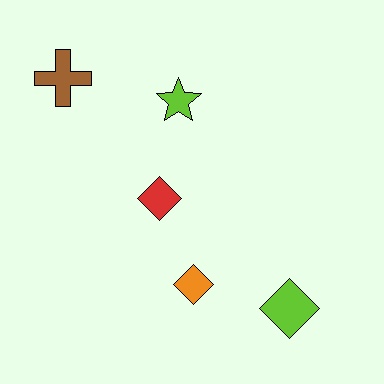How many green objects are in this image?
There are no green objects.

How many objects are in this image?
There are 5 objects.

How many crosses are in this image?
There is 1 cross.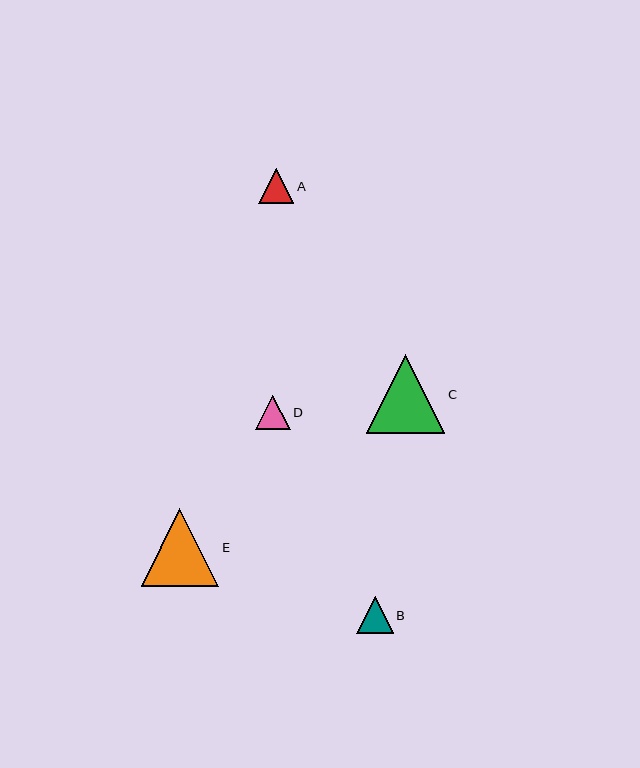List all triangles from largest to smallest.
From largest to smallest: C, E, B, A, D.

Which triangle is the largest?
Triangle C is the largest with a size of approximately 79 pixels.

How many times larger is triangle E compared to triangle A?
Triangle E is approximately 2.2 times the size of triangle A.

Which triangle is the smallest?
Triangle D is the smallest with a size of approximately 34 pixels.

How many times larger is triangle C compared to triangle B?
Triangle C is approximately 2.2 times the size of triangle B.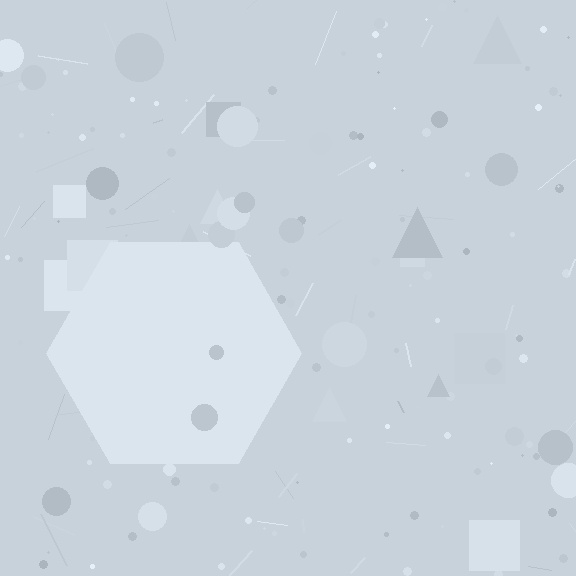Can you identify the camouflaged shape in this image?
The camouflaged shape is a hexagon.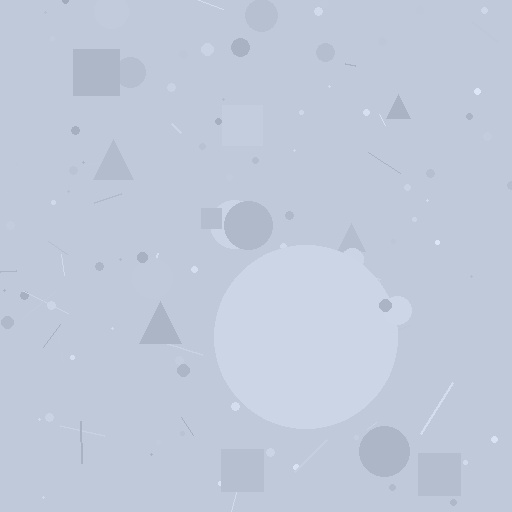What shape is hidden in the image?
A circle is hidden in the image.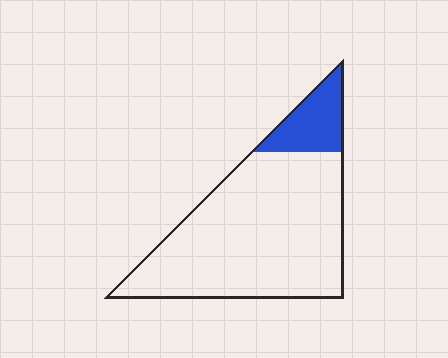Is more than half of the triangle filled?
No.